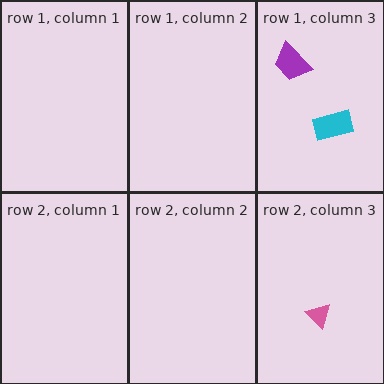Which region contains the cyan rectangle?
The row 1, column 3 region.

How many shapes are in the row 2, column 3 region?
1.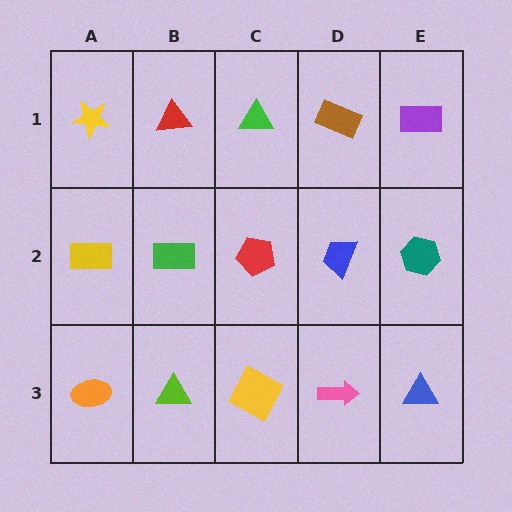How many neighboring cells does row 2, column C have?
4.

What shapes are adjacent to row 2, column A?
A yellow star (row 1, column A), an orange ellipse (row 3, column A), a green rectangle (row 2, column B).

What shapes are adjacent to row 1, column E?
A teal hexagon (row 2, column E), a brown rectangle (row 1, column D).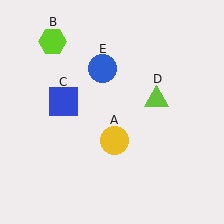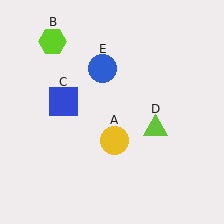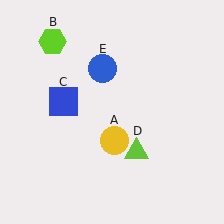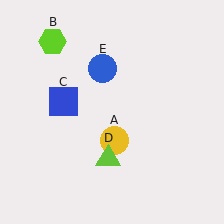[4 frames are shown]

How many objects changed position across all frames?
1 object changed position: lime triangle (object D).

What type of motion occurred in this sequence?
The lime triangle (object D) rotated clockwise around the center of the scene.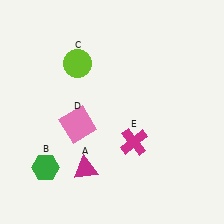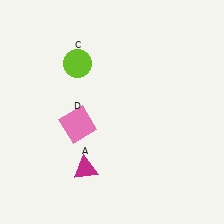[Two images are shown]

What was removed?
The magenta cross (E), the green hexagon (B) were removed in Image 2.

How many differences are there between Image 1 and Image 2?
There are 2 differences between the two images.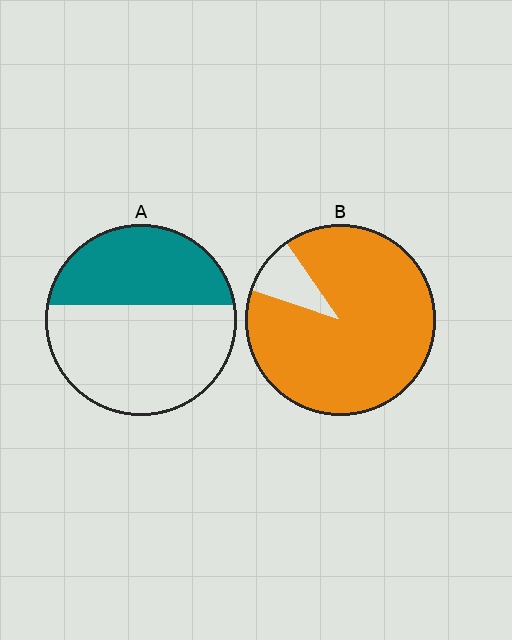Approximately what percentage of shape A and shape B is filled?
A is approximately 40% and B is approximately 90%.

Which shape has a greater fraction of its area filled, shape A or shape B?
Shape B.